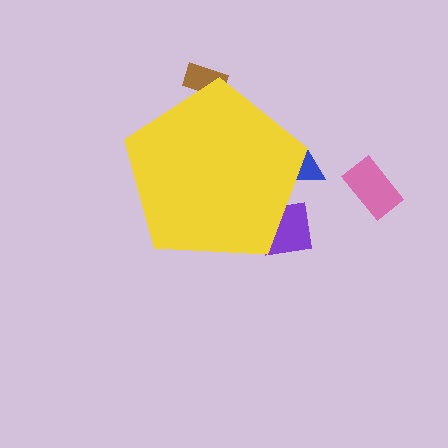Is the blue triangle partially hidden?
Yes, the blue triangle is partially hidden behind the yellow pentagon.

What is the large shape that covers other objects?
A yellow pentagon.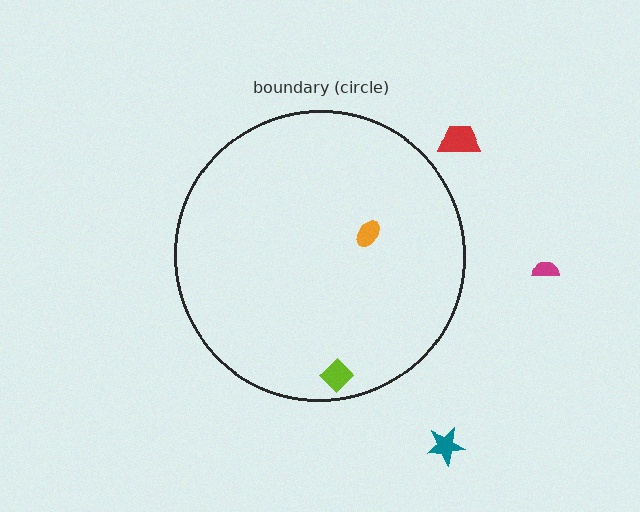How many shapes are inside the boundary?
2 inside, 3 outside.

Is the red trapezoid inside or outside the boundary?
Outside.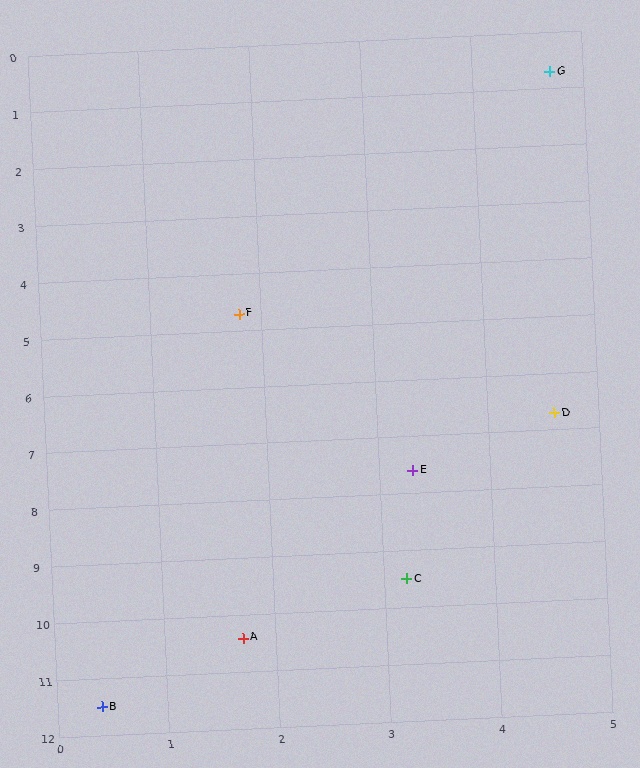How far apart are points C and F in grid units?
Points C and F are about 5.0 grid units apart.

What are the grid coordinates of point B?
Point B is at approximately (0.4, 11.5).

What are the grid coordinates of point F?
Point F is at approximately (1.8, 4.7).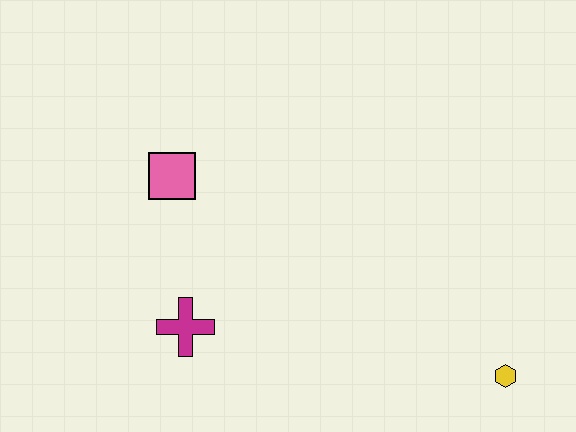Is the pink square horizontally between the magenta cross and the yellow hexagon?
No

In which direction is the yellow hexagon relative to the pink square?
The yellow hexagon is to the right of the pink square.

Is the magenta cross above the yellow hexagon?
Yes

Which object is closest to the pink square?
The magenta cross is closest to the pink square.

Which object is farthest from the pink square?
The yellow hexagon is farthest from the pink square.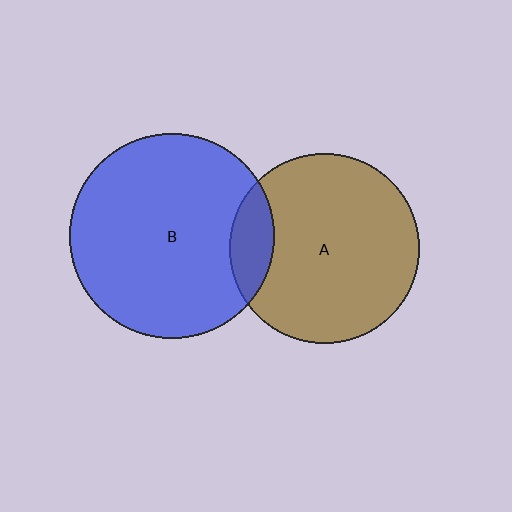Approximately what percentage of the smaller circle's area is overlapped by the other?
Approximately 15%.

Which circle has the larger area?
Circle B (blue).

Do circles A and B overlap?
Yes.